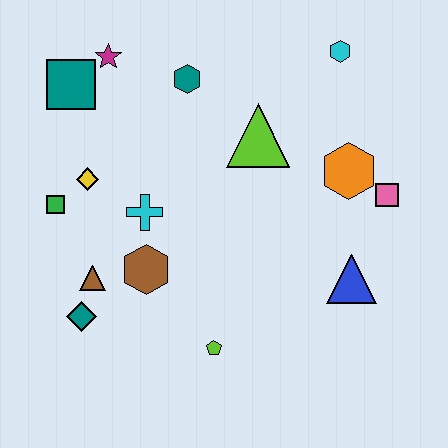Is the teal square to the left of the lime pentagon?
Yes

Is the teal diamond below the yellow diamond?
Yes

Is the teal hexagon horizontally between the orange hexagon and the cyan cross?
Yes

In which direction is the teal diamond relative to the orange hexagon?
The teal diamond is to the left of the orange hexagon.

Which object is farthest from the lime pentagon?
The cyan hexagon is farthest from the lime pentagon.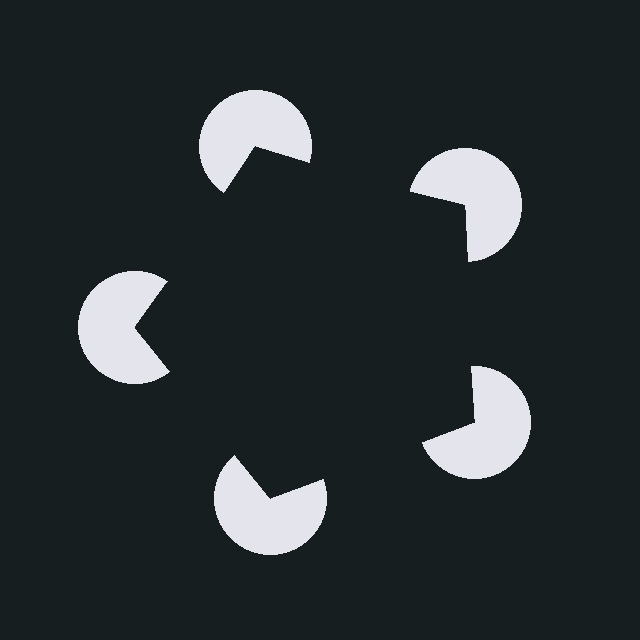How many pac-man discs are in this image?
There are 5 — one at each vertex of the illusory pentagon.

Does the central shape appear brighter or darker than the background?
It typically appears slightly darker than the background, even though no actual brightness change is drawn.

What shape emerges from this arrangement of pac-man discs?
An illusory pentagon — its edges are inferred from the aligned wedge cuts in the pac-man discs, not physically drawn.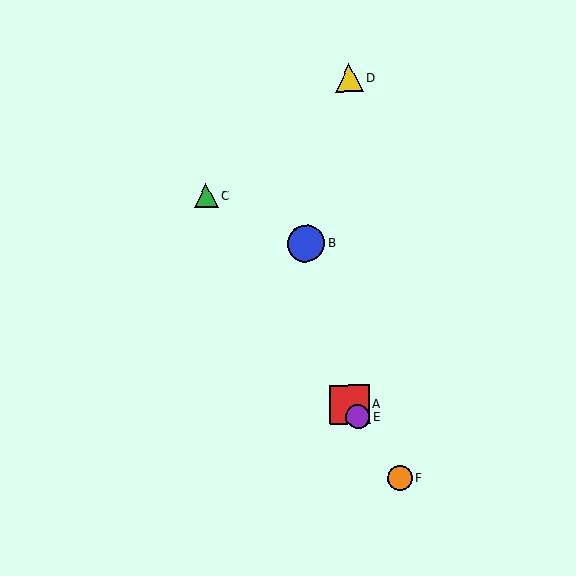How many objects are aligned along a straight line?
4 objects (A, C, E, F) are aligned along a straight line.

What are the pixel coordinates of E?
Object E is at (358, 417).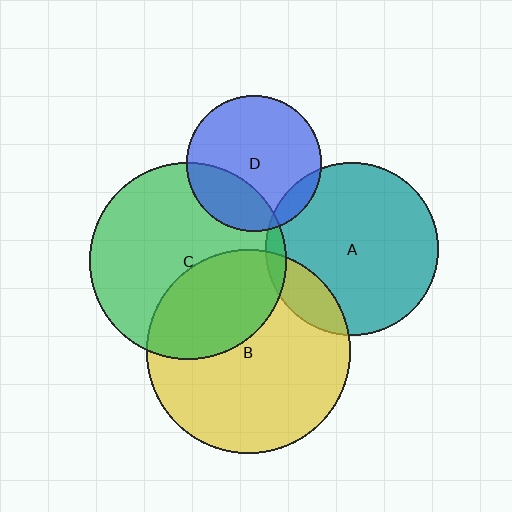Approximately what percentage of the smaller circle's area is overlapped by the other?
Approximately 10%.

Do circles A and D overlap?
Yes.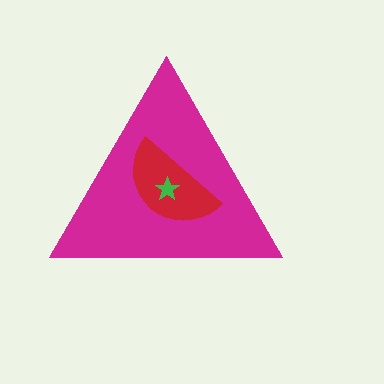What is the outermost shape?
The magenta triangle.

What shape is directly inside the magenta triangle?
The red semicircle.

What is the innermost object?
The green star.